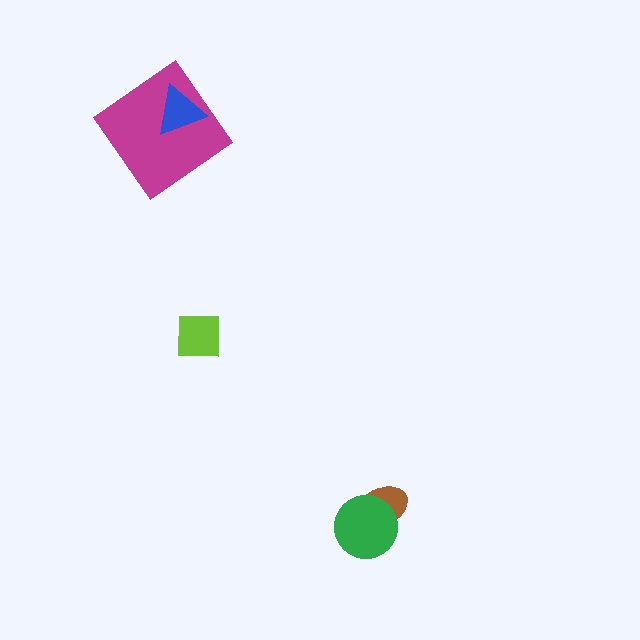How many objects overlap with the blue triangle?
1 object overlaps with the blue triangle.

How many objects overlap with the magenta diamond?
1 object overlaps with the magenta diamond.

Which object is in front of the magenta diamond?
The blue triangle is in front of the magenta diamond.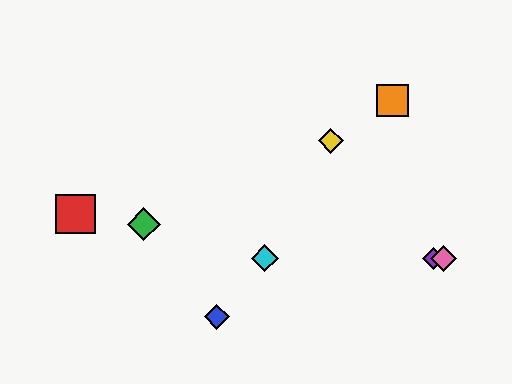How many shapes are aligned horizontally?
3 shapes (the purple diamond, the cyan diamond, the pink diamond) are aligned horizontally.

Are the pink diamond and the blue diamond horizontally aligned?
No, the pink diamond is at y≈258 and the blue diamond is at y≈317.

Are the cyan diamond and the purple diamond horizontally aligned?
Yes, both are at y≈258.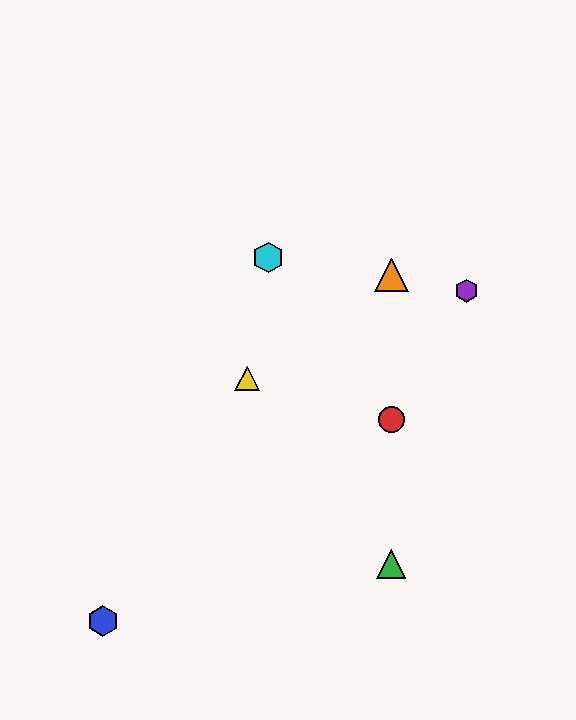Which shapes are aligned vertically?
The red circle, the green triangle, the orange triangle are aligned vertically.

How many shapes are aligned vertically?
3 shapes (the red circle, the green triangle, the orange triangle) are aligned vertically.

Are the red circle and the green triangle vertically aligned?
Yes, both are at x≈391.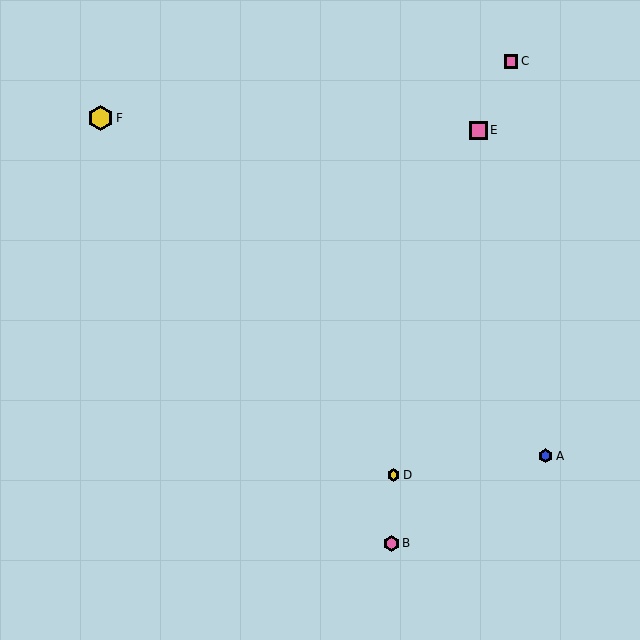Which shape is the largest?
The yellow hexagon (labeled F) is the largest.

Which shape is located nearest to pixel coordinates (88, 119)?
The yellow hexagon (labeled F) at (101, 118) is nearest to that location.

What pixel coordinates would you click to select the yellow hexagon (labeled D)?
Click at (393, 475) to select the yellow hexagon D.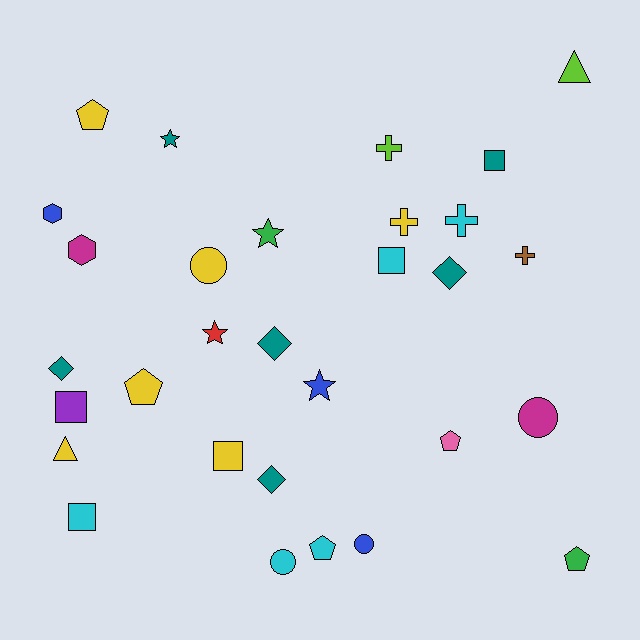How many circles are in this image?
There are 4 circles.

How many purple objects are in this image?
There is 1 purple object.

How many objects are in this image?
There are 30 objects.